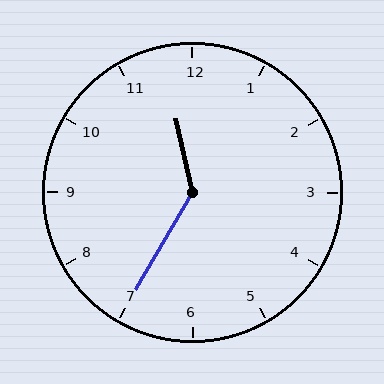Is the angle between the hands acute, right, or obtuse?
It is obtuse.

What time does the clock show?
11:35.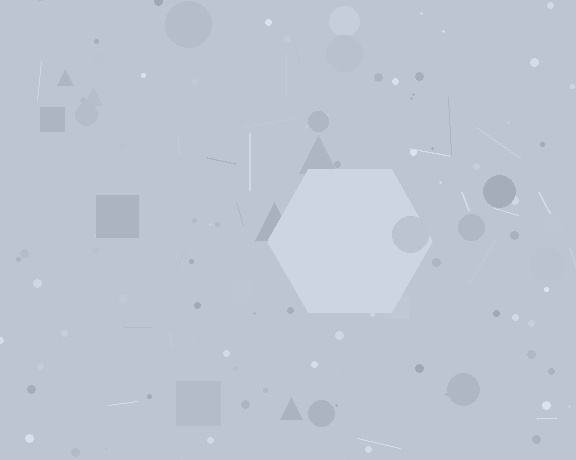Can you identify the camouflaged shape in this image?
The camouflaged shape is a hexagon.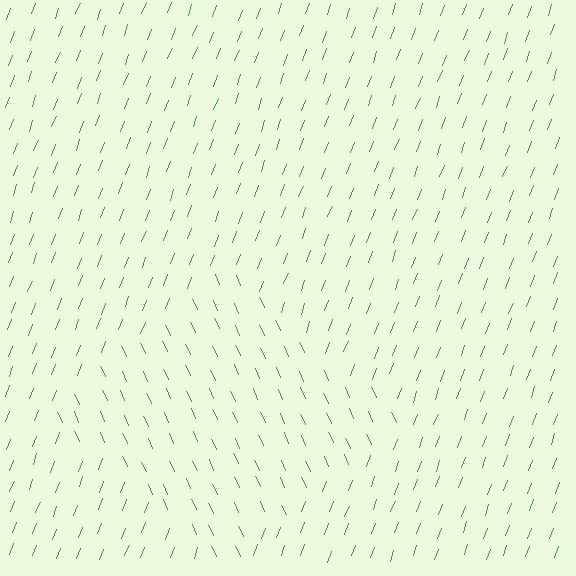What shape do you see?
I see a diamond.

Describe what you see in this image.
The image is filled with small green line segments. A diamond region in the image has lines oriented differently from the surrounding lines, creating a visible texture boundary.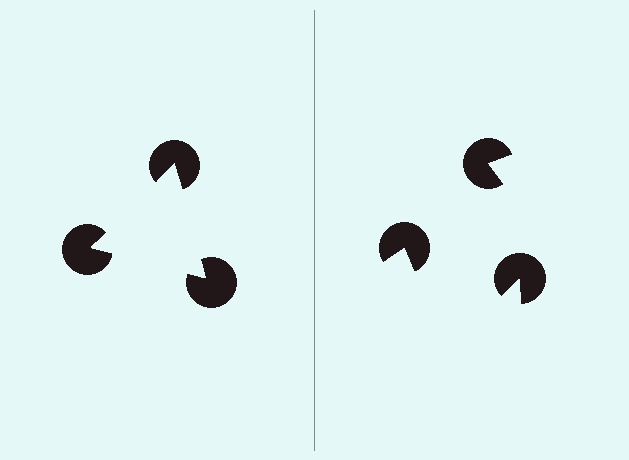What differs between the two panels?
The pac-man discs are positioned identically on both sides; only the wedge orientations differ. On the left they align to a triangle; on the right they are misaligned.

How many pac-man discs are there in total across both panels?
6 — 3 on each side.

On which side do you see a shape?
An illusory triangle appears on the left side. On the right side the wedge cuts are rotated, so no coherent shape forms.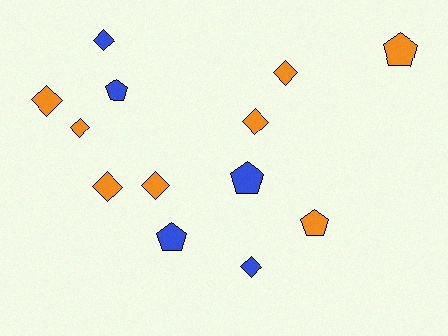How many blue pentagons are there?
There are 3 blue pentagons.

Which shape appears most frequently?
Diamond, with 8 objects.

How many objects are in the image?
There are 13 objects.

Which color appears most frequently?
Orange, with 8 objects.